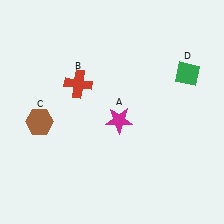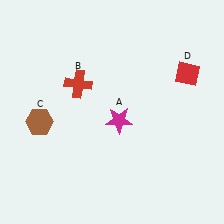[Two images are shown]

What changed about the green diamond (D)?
In Image 1, D is green. In Image 2, it changed to red.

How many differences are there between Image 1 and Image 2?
There is 1 difference between the two images.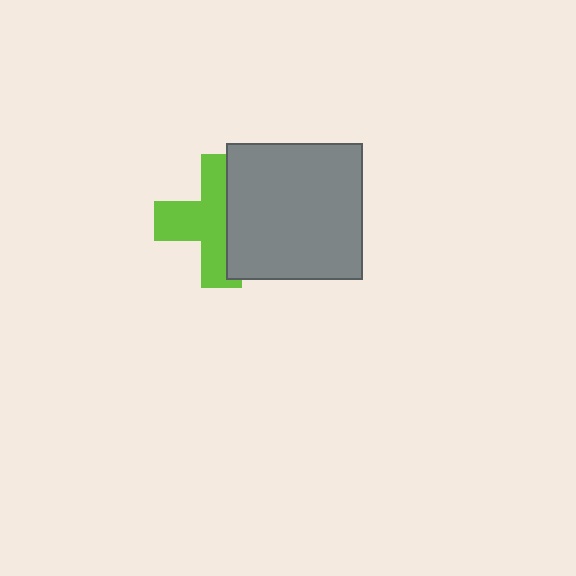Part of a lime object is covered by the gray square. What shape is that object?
It is a cross.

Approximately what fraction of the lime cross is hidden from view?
Roughly 42% of the lime cross is hidden behind the gray square.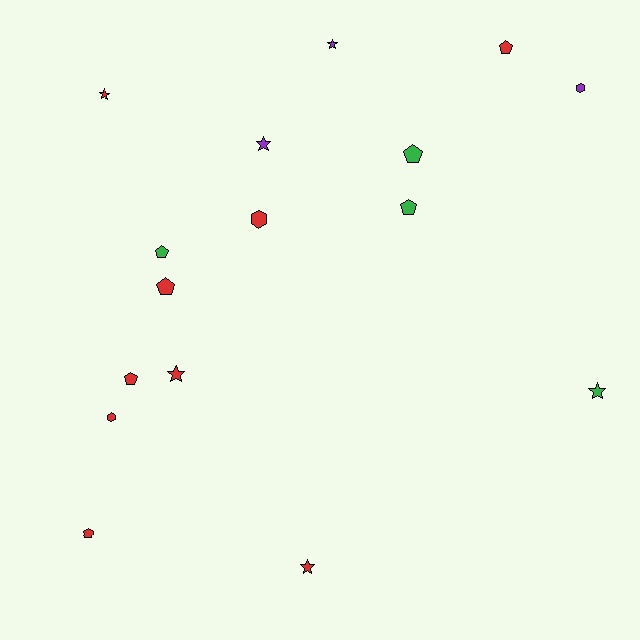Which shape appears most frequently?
Pentagon, with 7 objects.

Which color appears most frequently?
Red, with 9 objects.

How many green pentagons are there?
There are 3 green pentagons.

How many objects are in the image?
There are 16 objects.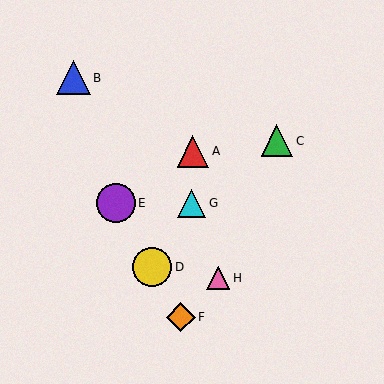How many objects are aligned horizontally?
2 objects (E, G) are aligned horizontally.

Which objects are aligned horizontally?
Objects E, G are aligned horizontally.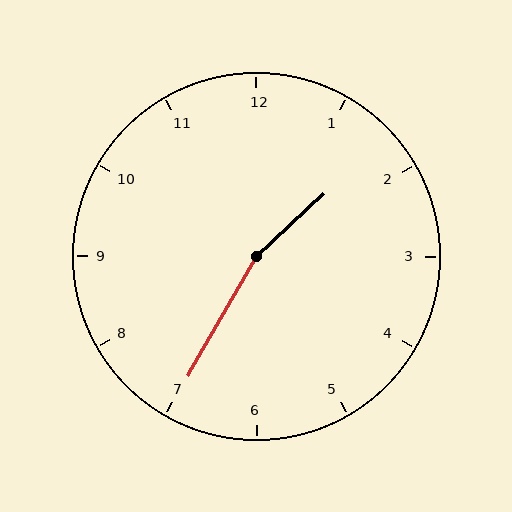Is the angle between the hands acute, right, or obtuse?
It is obtuse.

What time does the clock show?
1:35.